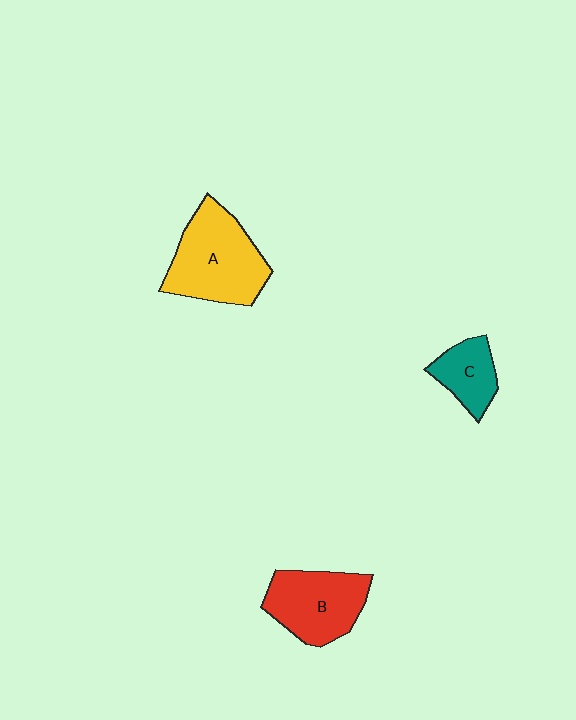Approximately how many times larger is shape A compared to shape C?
Approximately 2.1 times.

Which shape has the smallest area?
Shape C (teal).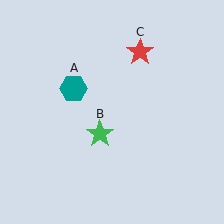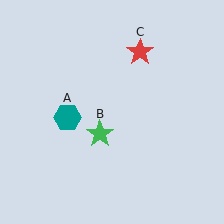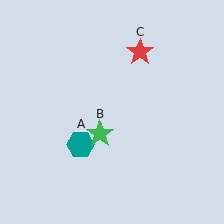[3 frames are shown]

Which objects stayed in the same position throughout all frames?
Green star (object B) and red star (object C) remained stationary.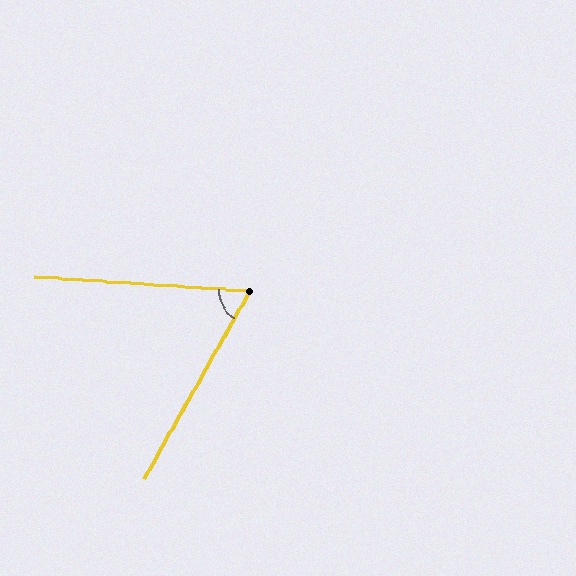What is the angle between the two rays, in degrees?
Approximately 64 degrees.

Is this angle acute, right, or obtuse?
It is acute.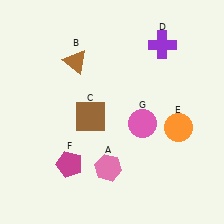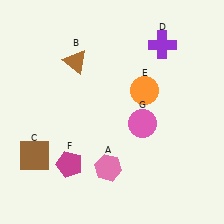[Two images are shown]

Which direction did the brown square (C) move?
The brown square (C) moved left.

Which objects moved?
The objects that moved are: the brown square (C), the orange circle (E).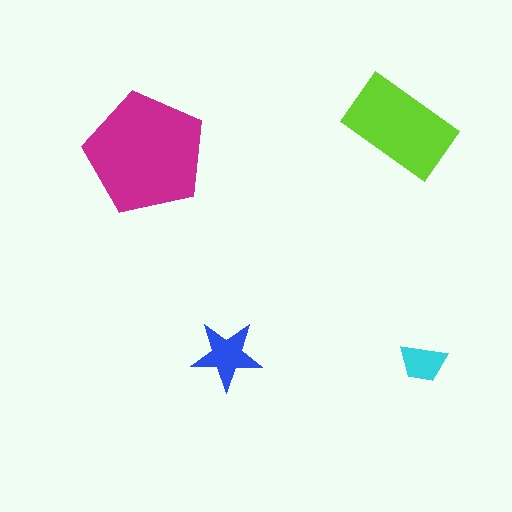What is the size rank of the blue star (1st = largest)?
3rd.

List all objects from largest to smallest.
The magenta pentagon, the lime rectangle, the blue star, the cyan trapezoid.